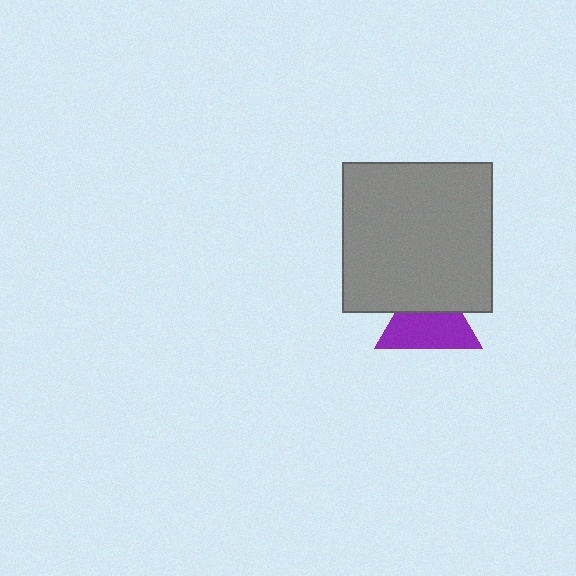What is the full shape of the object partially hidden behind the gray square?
The partially hidden object is a purple triangle.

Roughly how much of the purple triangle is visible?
About half of it is visible (roughly 62%).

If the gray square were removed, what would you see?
You would see the complete purple triangle.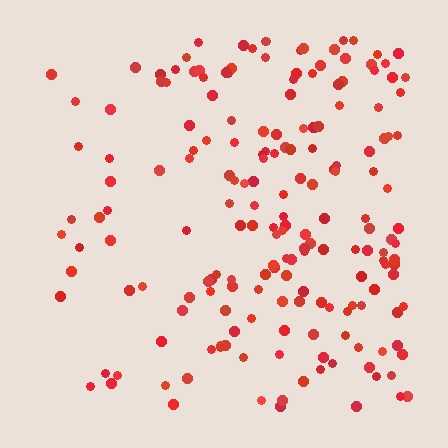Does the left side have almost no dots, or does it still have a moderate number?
Still a moderate number, just noticeably fewer than the right.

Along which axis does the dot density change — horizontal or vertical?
Horizontal.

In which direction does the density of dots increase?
From left to right, with the right side densest.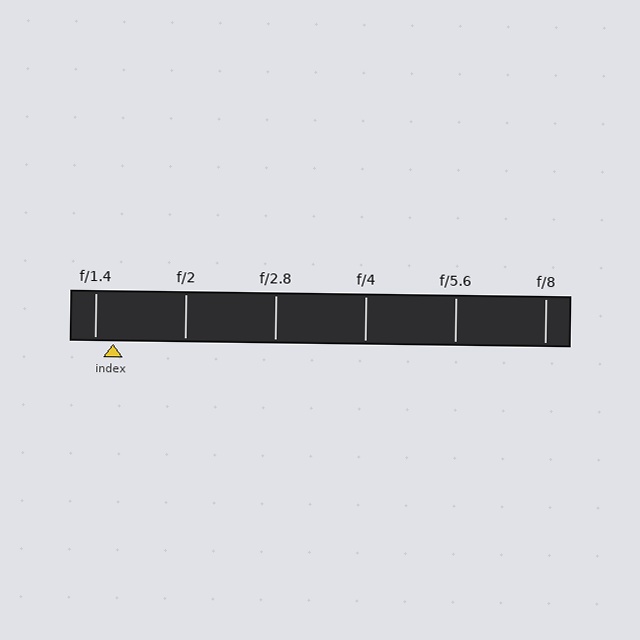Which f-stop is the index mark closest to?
The index mark is closest to f/1.4.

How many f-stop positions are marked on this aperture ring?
There are 6 f-stop positions marked.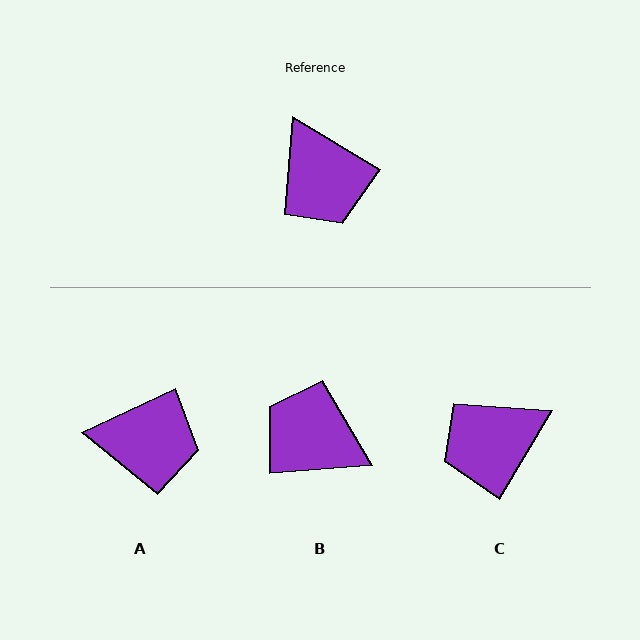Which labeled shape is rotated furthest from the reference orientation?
B, about 145 degrees away.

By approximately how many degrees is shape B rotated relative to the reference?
Approximately 145 degrees clockwise.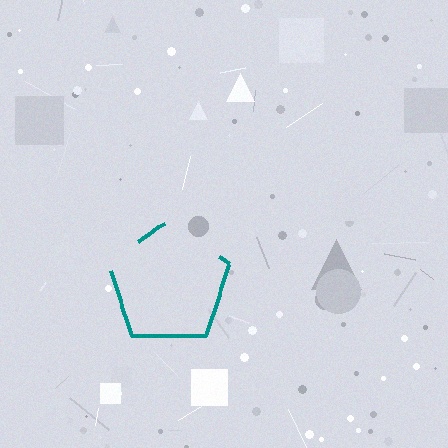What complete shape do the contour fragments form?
The contour fragments form a pentagon.